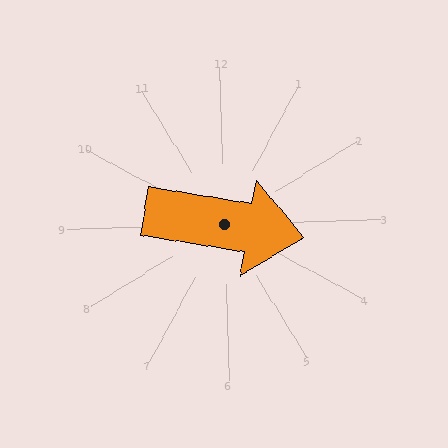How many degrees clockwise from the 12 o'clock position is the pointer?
Approximately 101 degrees.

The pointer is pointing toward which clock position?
Roughly 3 o'clock.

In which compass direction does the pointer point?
East.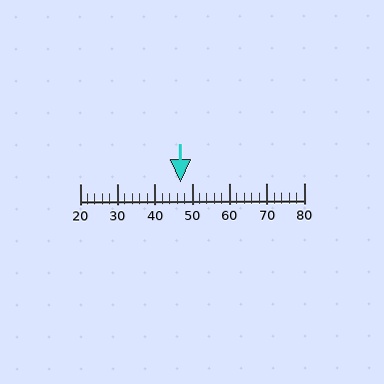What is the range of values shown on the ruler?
The ruler shows values from 20 to 80.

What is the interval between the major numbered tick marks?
The major tick marks are spaced 10 units apart.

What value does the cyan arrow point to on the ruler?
The cyan arrow points to approximately 47.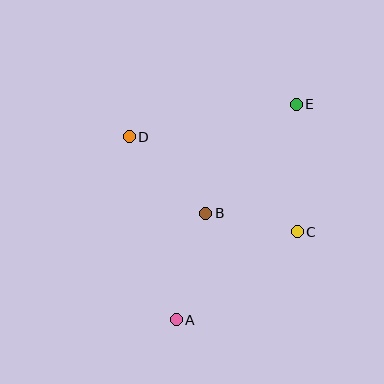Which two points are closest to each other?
Points B and C are closest to each other.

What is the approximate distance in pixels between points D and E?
The distance between D and E is approximately 170 pixels.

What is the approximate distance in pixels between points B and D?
The distance between B and D is approximately 108 pixels.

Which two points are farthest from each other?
Points A and E are farthest from each other.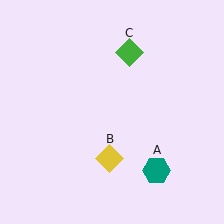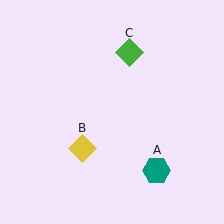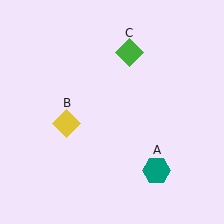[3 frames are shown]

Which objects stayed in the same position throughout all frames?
Teal hexagon (object A) and green diamond (object C) remained stationary.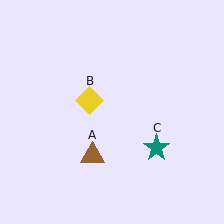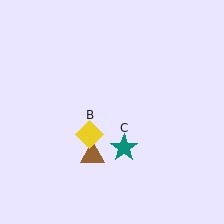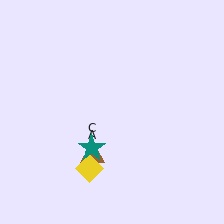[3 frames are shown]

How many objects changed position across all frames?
2 objects changed position: yellow diamond (object B), teal star (object C).